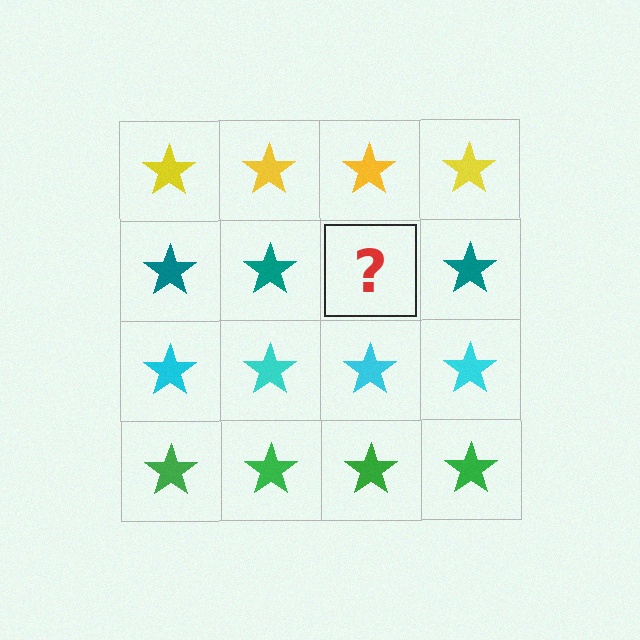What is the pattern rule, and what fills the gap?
The rule is that each row has a consistent color. The gap should be filled with a teal star.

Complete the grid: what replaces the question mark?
The question mark should be replaced with a teal star.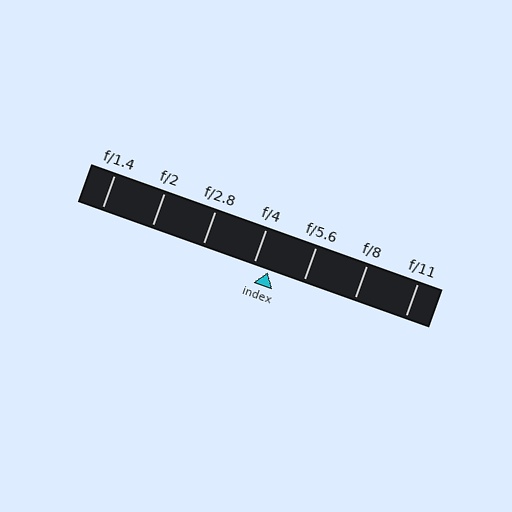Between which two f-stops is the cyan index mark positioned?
The index mark is between f/4 and f/5.6.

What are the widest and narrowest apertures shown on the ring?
The widest aperture shown is f/1.4 and the narrowest is f/11.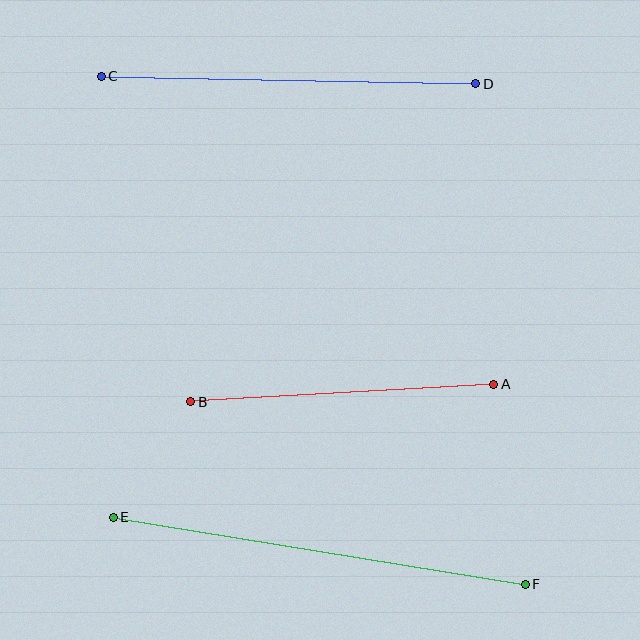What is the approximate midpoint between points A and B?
The midpoint is at approximately (342, 393) pixels.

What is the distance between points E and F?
The distance is approximately 418 pixels.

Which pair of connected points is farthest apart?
Points E and F are farthest apart.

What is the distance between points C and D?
The distance is approximately 375 pixels.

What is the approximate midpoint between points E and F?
The midpoint is at approximately (319, 551) pixels.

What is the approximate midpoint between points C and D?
The midpoint is at approximately (288, 80) pixels.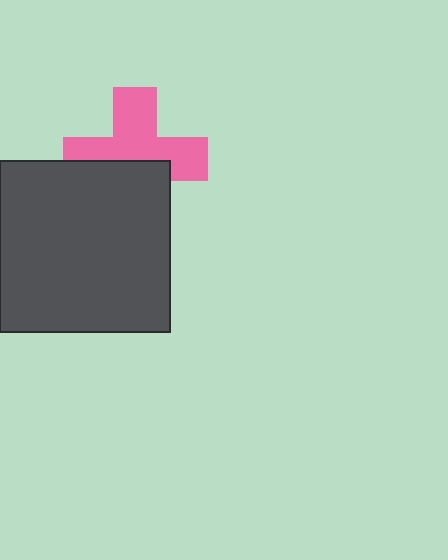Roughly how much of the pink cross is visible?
About half of it is visible (roughly 57%).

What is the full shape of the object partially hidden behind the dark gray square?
The partially hidden object is a pink cross.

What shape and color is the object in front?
The object in front is a dark gray square.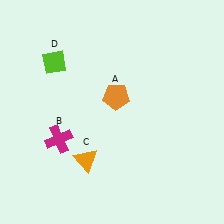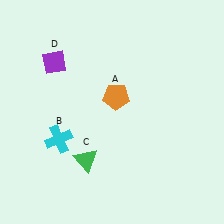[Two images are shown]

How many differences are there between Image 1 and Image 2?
There are 3 differences between the two images.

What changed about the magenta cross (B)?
In Image 1, B is magenta. In Image 2, it changed to cyan.